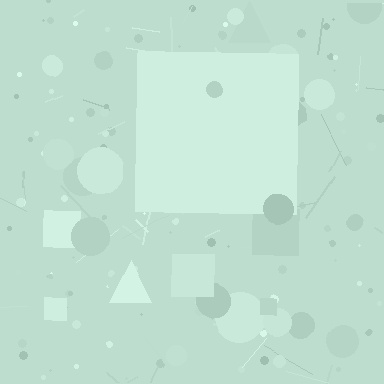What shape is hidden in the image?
A square is hidden in the image.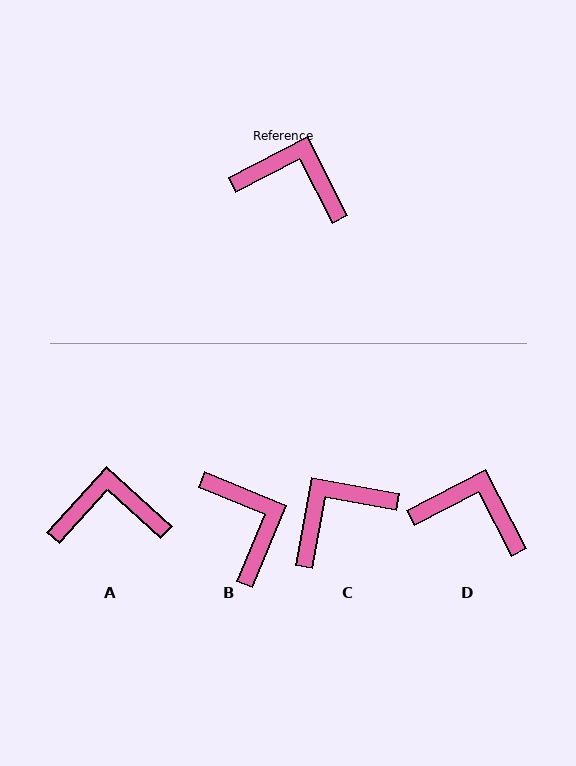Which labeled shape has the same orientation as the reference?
D.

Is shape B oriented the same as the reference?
No, it is off by about 50 degrees.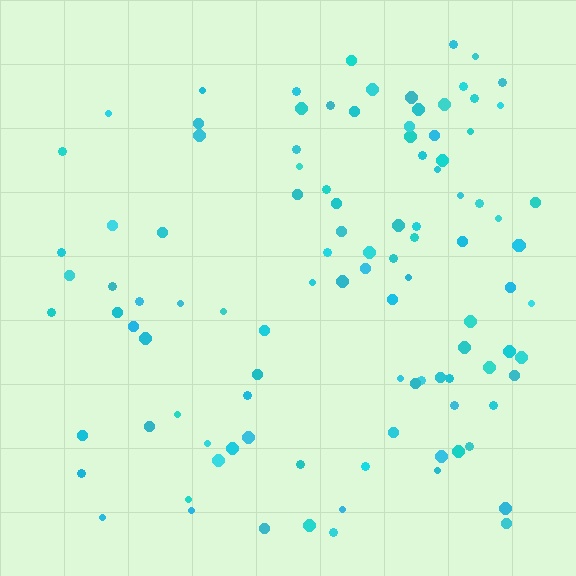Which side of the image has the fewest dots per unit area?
The left.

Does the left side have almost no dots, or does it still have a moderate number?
Still a moderate number, just noticeably fewer than the right.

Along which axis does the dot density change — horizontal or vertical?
Horizontal.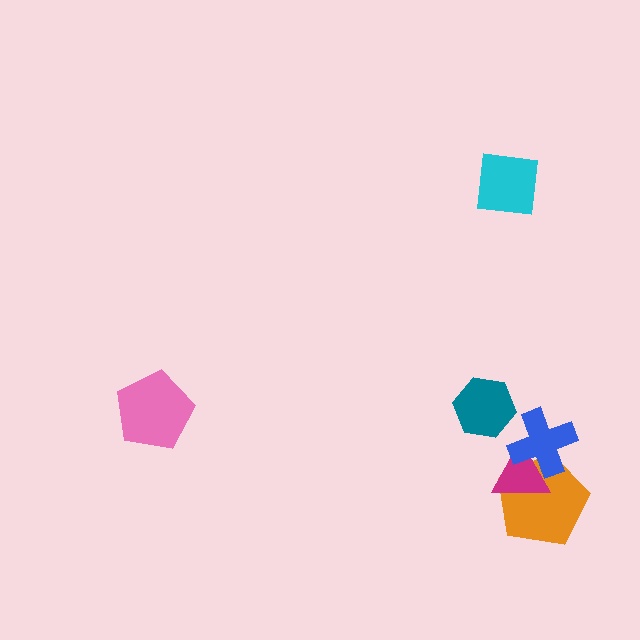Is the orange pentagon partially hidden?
Yes, it is partially covered by another shape.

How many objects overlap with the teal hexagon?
0 objects overlap with the teal hexagon.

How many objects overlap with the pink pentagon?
0 objects overlap with the pink pentagon.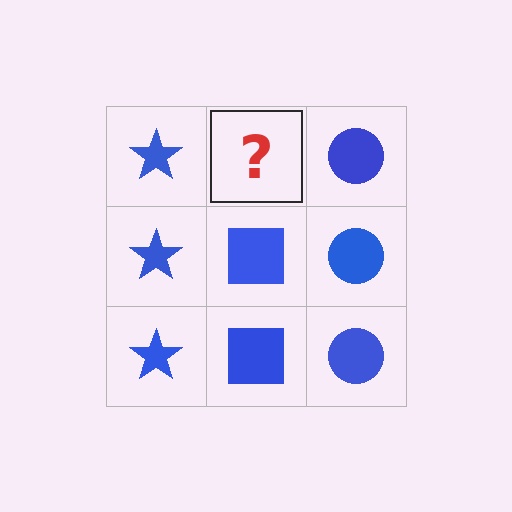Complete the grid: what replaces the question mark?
The question mark should be replaced with a blue square.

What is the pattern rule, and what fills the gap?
The rule is that each column has a consistent shape. The gap should be filled with a blue square.